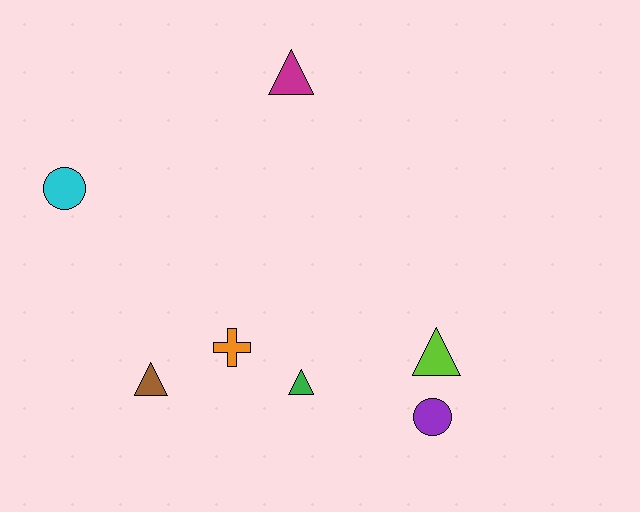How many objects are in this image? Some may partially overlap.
There are 7 objects.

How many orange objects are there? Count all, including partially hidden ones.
There is 1 orange object.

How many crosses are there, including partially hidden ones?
There is 1 cross.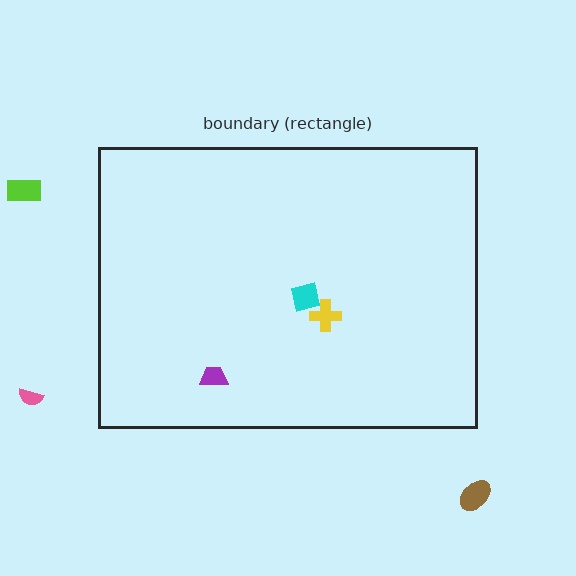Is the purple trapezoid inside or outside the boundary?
Inside.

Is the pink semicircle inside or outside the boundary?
Outside.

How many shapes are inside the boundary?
3 inside, 3 outside.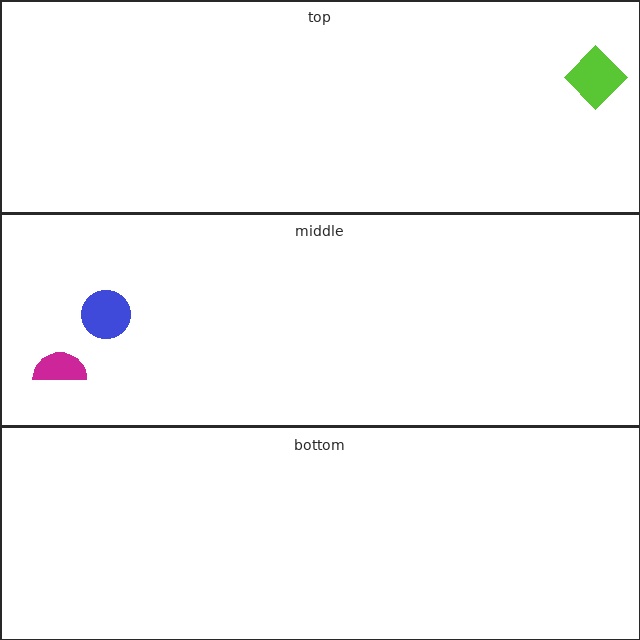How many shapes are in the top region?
1.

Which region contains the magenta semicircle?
The middle region.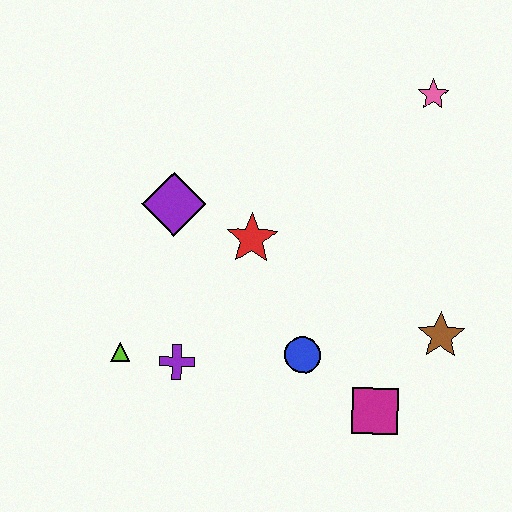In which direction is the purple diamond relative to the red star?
The purple diamond is to the left of the red star.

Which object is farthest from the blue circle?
The pink star is farthest from the blue circle.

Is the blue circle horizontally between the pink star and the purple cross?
Yes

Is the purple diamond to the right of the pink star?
No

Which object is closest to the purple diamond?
The red star is closest to the purple diamond.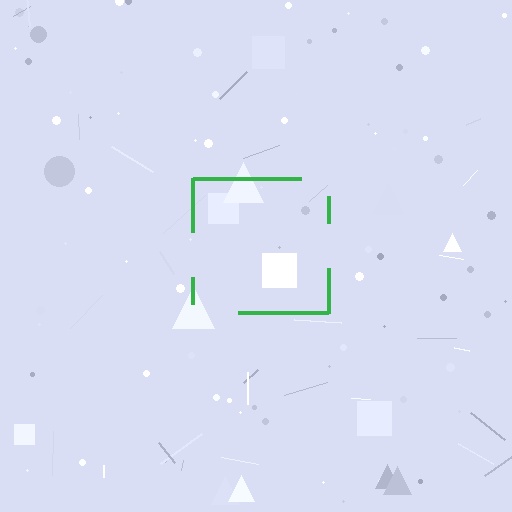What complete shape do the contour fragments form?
The contour fragments form a square.